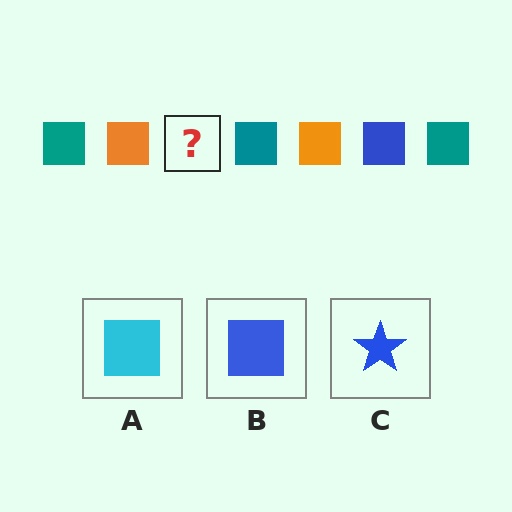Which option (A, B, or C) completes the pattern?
B.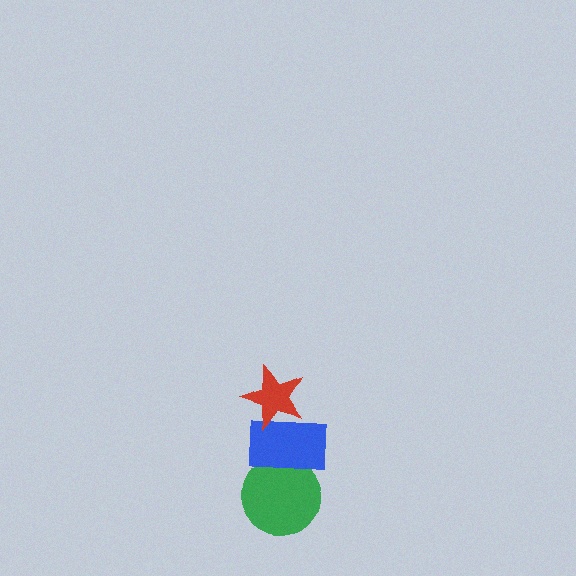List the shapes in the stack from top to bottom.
From top to bottom: the red star, the blue rectangle, the green circle.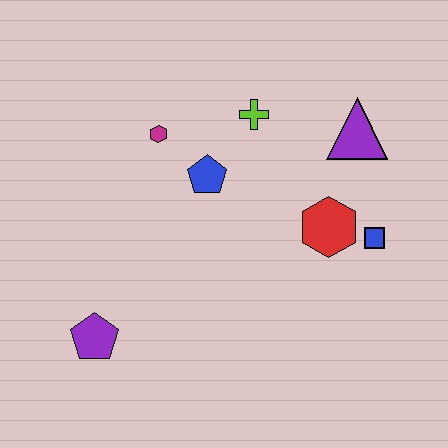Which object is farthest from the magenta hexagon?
The blue square is farthest from the magenta hexagon.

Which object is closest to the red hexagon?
The blue square is closest to the red hexagon.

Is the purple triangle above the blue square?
Yes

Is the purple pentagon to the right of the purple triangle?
No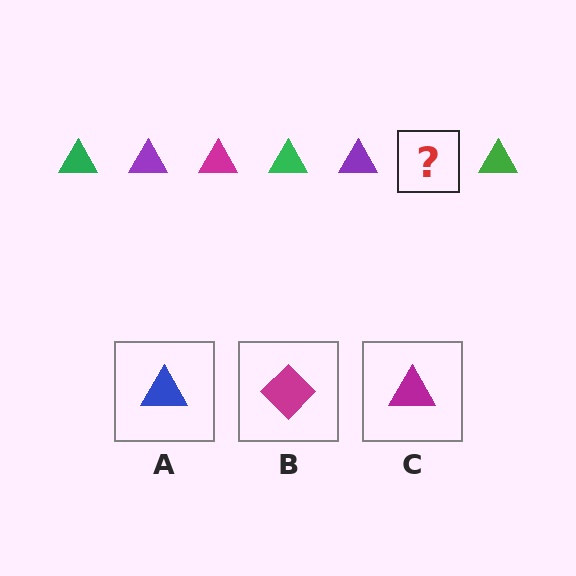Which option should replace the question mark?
Option C.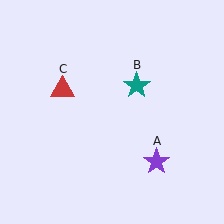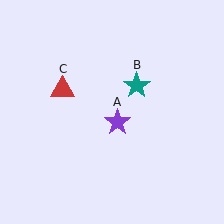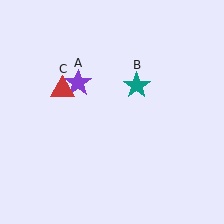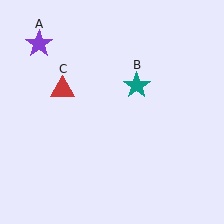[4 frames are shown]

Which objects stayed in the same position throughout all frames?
Teal star (object B) and red triangle (object C) remained stationary.